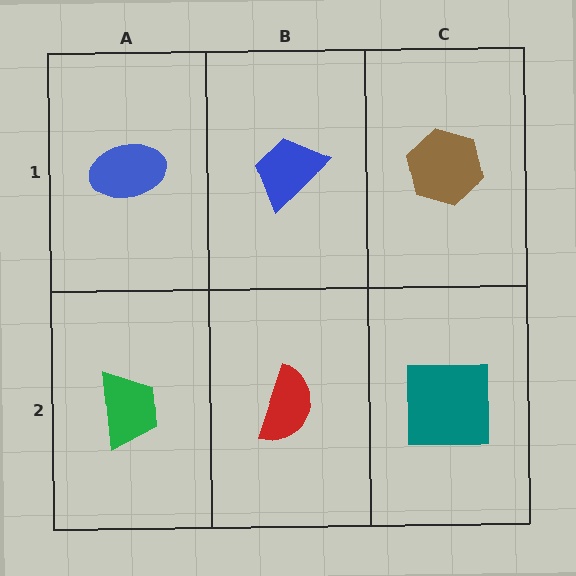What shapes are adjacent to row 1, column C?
A teal square (row 2, column C), a blue trapezoid (row 1, column B).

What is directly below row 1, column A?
A green trapezoid.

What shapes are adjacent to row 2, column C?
A brown hexagon (row 1, column C), a red semicircle (row 2, column B).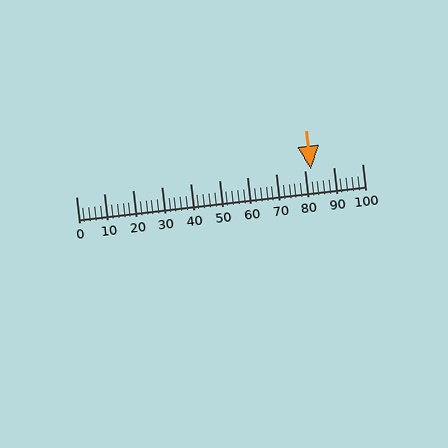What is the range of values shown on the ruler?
The ruler shows values from 0 to 100.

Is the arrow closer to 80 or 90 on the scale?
The arrow is closer to 80.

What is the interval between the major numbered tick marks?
The major tick marks are spaced 10 units apart.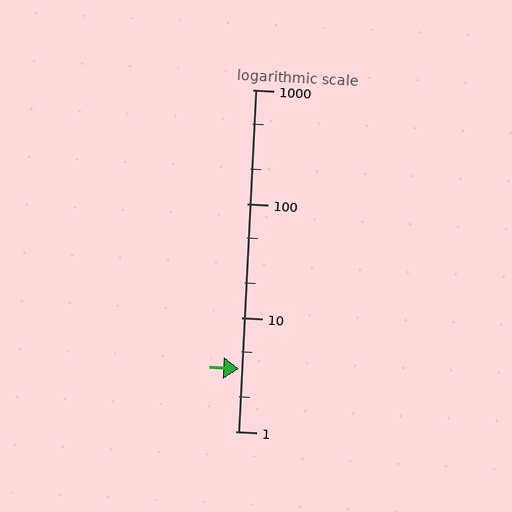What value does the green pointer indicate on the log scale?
The pointer indicates approximately 3.5.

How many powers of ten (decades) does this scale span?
The scale spans 3 decades, from 1 to 1000.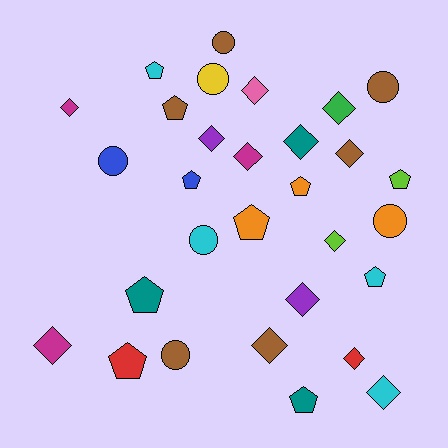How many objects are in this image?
There are 30 objects.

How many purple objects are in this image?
There are 2 purple objects.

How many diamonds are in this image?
There are 13 diamonds.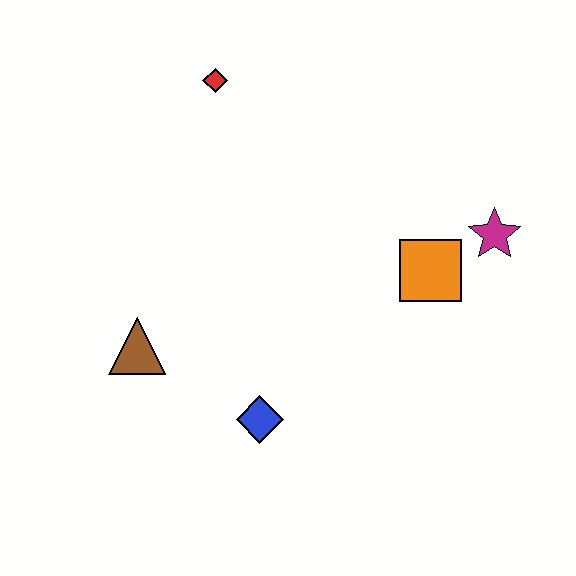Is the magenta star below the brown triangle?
No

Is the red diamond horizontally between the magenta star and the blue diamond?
No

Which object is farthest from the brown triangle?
The magenta star is farthest from the brown triangle.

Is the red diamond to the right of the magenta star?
No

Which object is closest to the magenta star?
The orange square is closest to the magenta star.